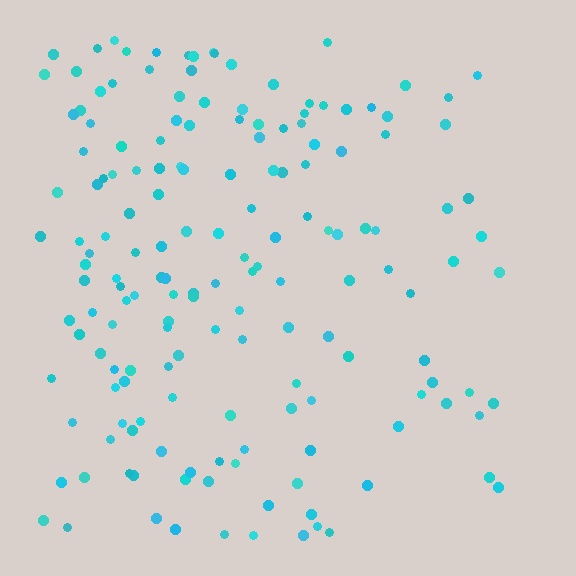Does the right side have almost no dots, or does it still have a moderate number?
Still a moderate number, just noticeably fewer than the left.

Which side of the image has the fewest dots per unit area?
The right.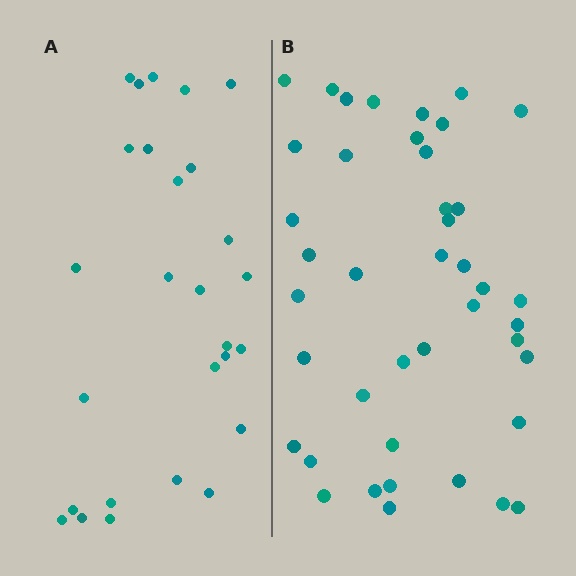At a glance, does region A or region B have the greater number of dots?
Region B (the right region) has more dots.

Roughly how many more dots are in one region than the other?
Region B has approximately 15 more dots than region A.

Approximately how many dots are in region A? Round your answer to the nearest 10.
About 30 dots. (The exact count is 27, which rounds to 30.)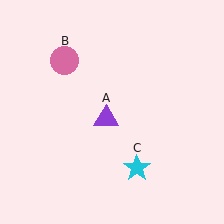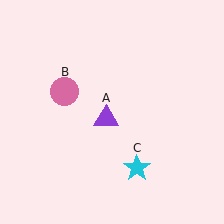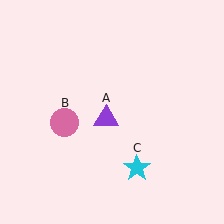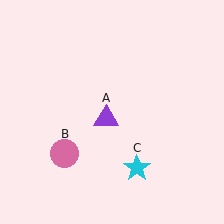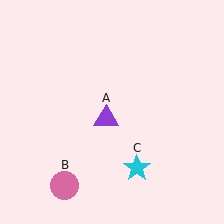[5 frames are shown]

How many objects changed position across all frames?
1 object changed position: pink circle (object B).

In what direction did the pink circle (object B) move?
The pink circle (object B) moved down.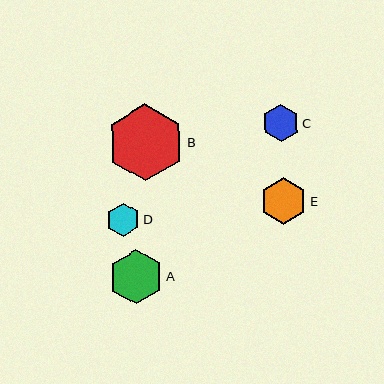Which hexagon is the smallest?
Hexagon D is the smallest with a size of approximately 33 pixels.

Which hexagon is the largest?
Hexagon B is the largest with a size of approximately 77 pixels.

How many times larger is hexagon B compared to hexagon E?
Hexagon B is approximately 1.6 times the size of hexagon E.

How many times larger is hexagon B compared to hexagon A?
Hexagon B is approximately 1.4 times the size of hexagon A.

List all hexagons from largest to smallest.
From largest to smallest: B, A, E, C, D.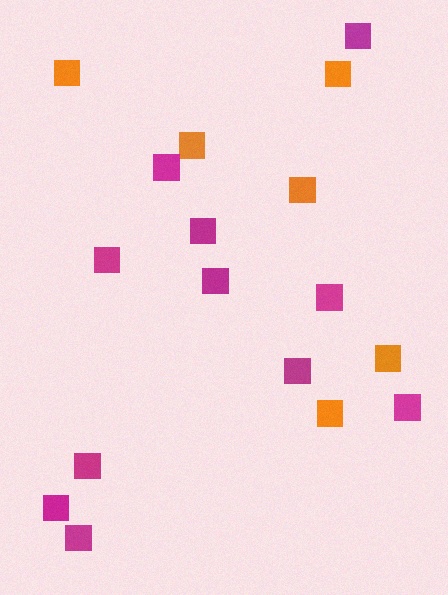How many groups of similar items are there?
There are 2 groups: one group of orange squares (6) and one group of magenta squares (11).